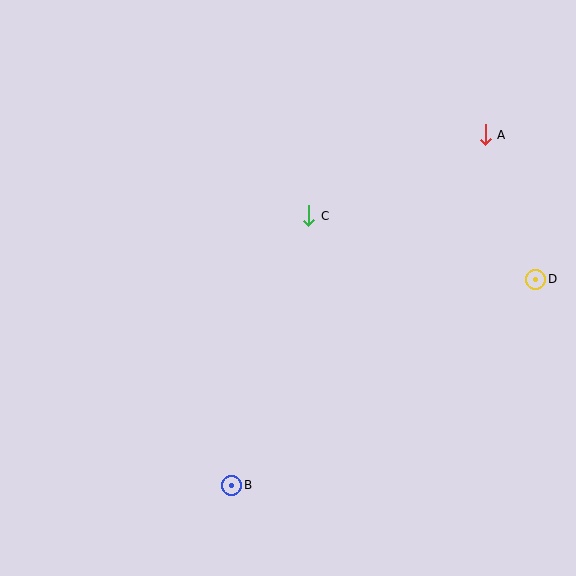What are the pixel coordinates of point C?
Point C is at (309, 216).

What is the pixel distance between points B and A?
The distance between B and A is 433 pixels.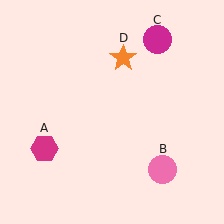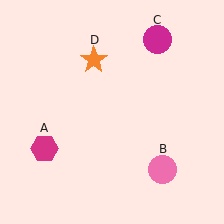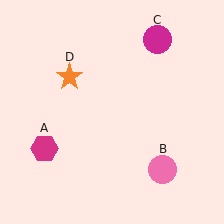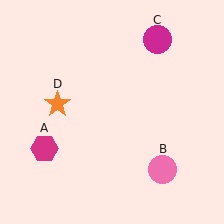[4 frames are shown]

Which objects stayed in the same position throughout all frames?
Magenta hexagon (object A) and pink circle (object B) and magenta circle (object C) remained stationary.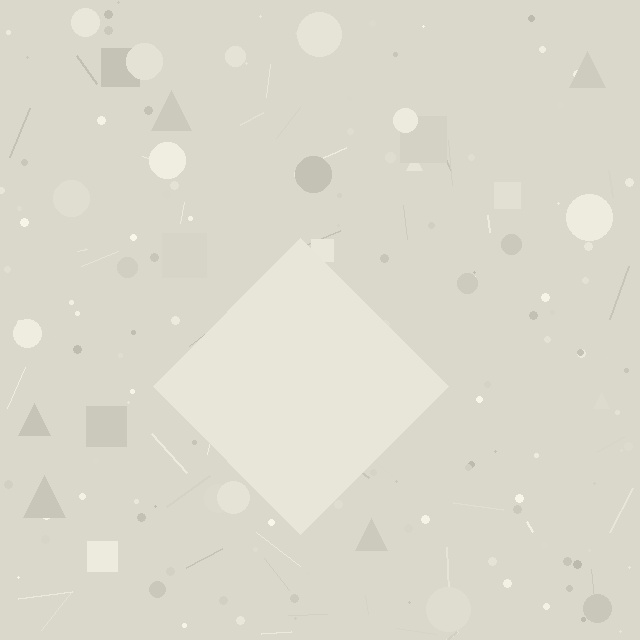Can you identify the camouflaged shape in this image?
The camouflaged shape is a diamond.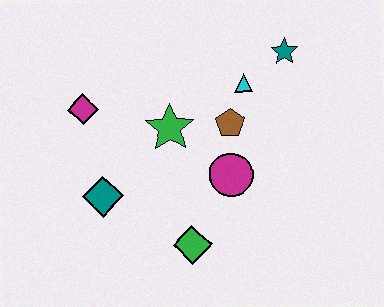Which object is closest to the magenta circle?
The brown pentagon is closest to the magenta circle.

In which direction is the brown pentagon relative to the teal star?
The brown pentagon is below the teal star.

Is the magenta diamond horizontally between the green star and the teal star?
No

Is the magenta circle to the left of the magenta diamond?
No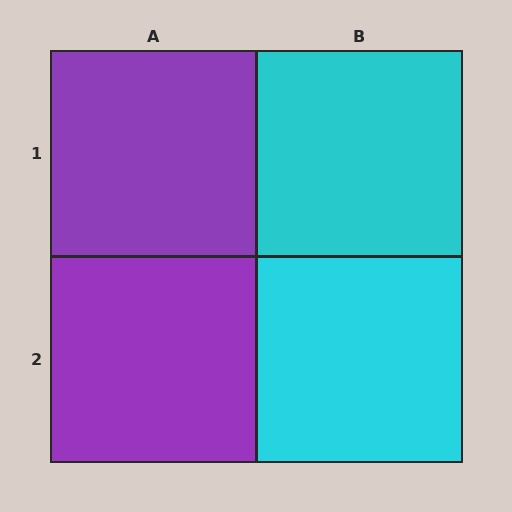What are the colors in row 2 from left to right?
Purple, cyan.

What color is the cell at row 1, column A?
Purple.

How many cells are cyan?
2 cells are cyan.